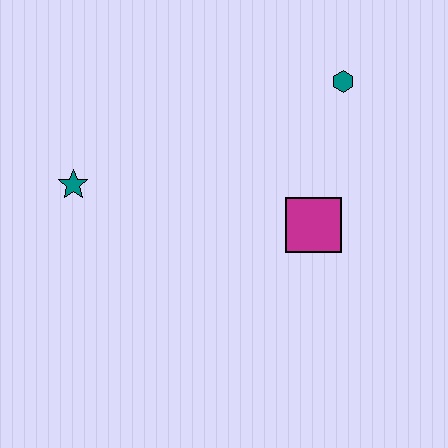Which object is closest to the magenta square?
The teal hexagon is closest to the magenta square.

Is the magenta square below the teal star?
Yes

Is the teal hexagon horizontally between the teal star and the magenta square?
No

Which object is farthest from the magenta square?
The teal star is farthest from the magenta square.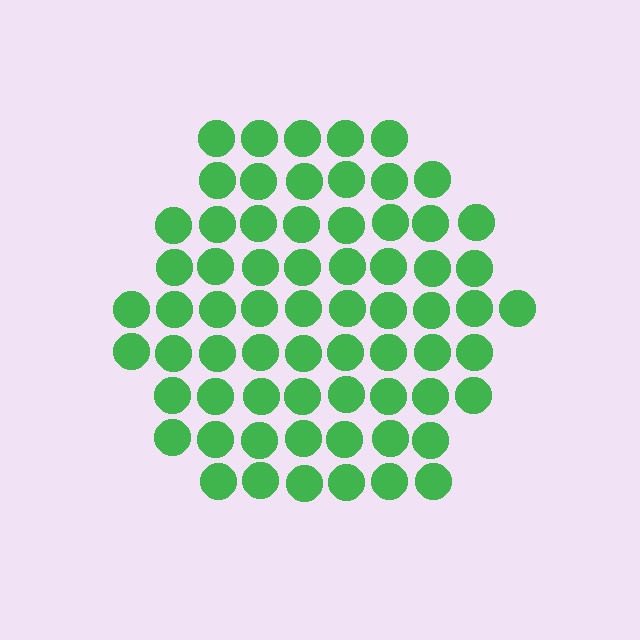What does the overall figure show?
The overall figure shows a hexagon.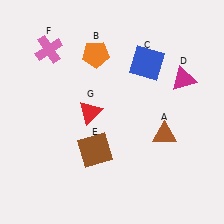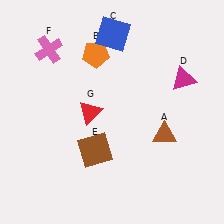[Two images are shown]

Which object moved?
The blue square (C) moved left.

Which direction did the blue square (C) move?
The blue square (C) moved left.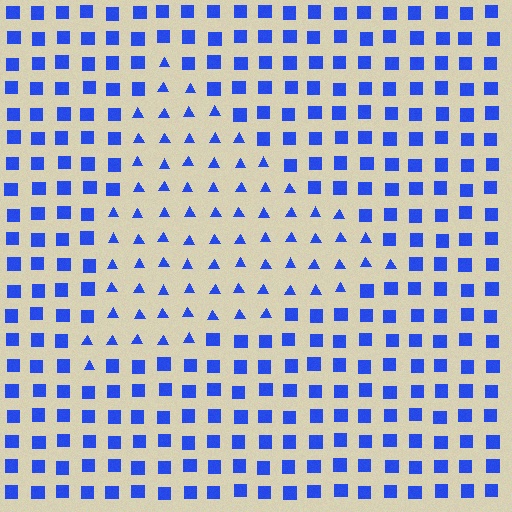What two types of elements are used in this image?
The image uses triangles inside the triangle region and squares outside it.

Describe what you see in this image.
The image is filled with small blue elements arranged in a uniform grid. A triangle-shaped region contains triangles, while the surrounding area contains squares. The boundary is defined purely by the change in element shape.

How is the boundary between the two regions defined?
The boundary is defined by a change in element shape: triangles inside vs. squares outside. All elements share the same color and spacing.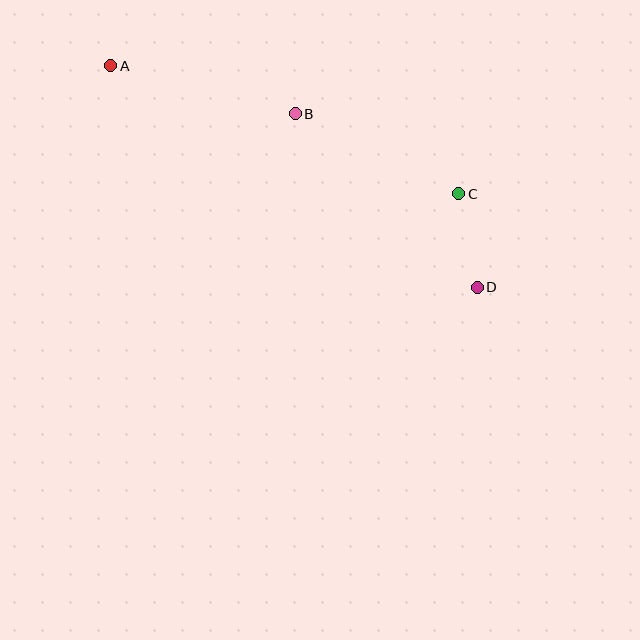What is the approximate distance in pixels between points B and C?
The distance between B and C is approximately 182 pixels.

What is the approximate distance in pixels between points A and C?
The distance between A and C is approximately 370 pixels.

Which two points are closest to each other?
Points C and D are closest to each other.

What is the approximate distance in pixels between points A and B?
The distance between A and B is approximately 191 pixels.